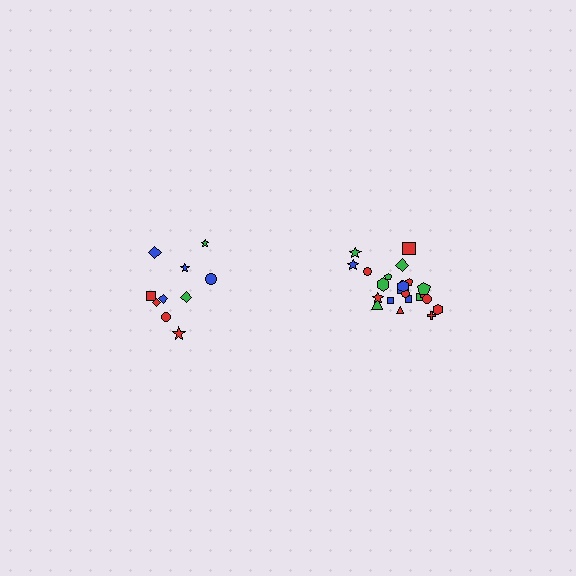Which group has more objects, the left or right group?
The right group.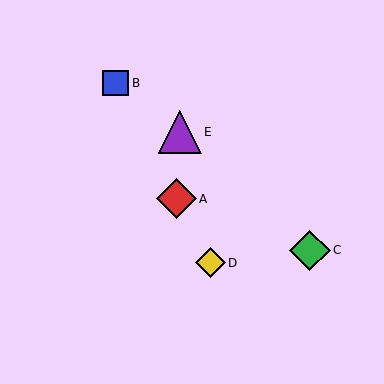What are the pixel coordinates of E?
Object E is at (180, 132).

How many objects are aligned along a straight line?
3 objects (A, B, D) are aligned along a straight line.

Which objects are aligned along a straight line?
Objects A, B, D are aligned along a straight line.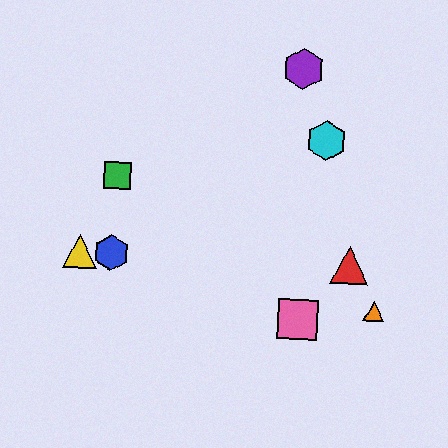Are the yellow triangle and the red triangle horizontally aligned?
Yes, both are at y≈251.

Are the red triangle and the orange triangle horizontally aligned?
No, the red triangle is at y≈265 and the orange triangle is at y≈312.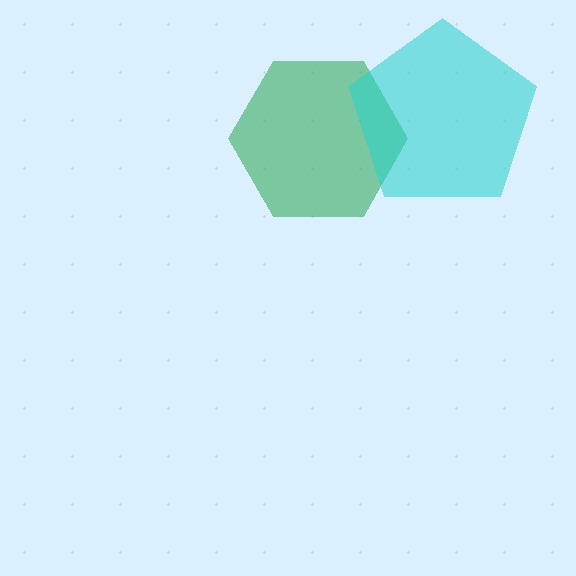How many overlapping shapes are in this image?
There are 2 overlapping shapes in the image.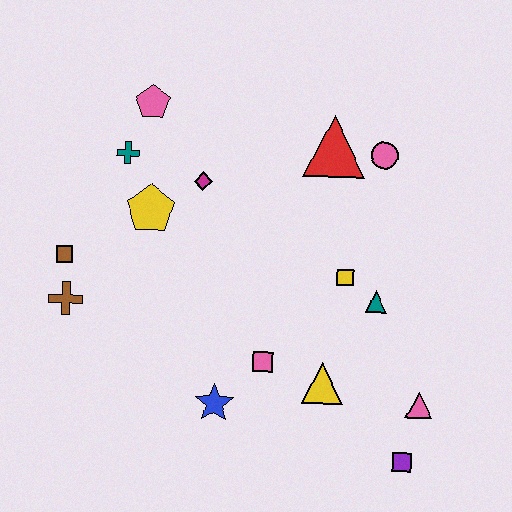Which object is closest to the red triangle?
The pink circle is closest to the red triangle.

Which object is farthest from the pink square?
The pink pentagon is farthest from the pink square.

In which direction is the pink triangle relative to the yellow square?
The pink triangle is below the yellow square.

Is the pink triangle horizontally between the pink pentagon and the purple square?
No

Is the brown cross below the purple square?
No